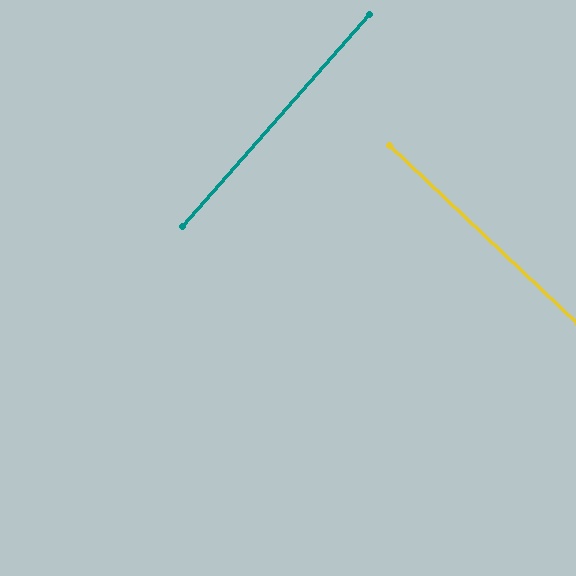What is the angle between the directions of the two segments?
Approximately 88 degrees.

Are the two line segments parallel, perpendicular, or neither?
Perpendicular — they meet at approximately 88°.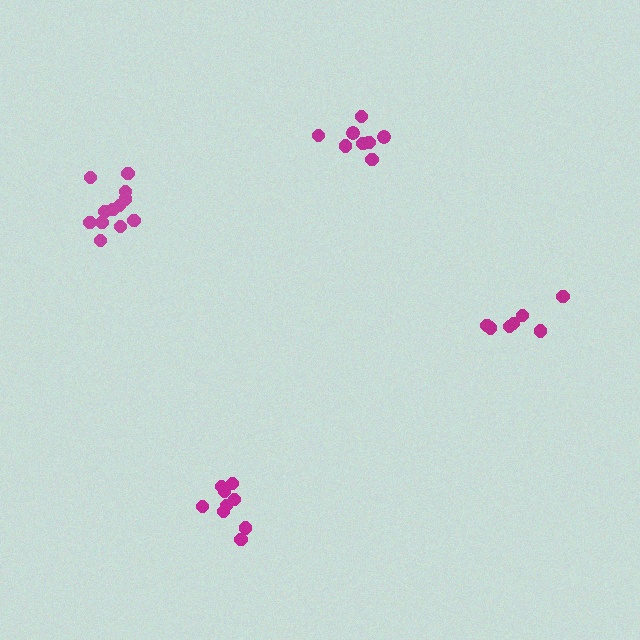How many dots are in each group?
Group 1: 12 dots, Group 2: 7 dots, Group 3: 9 dots, Group 4: 8 dots (36 total).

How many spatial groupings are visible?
There are 4 spatial groupings.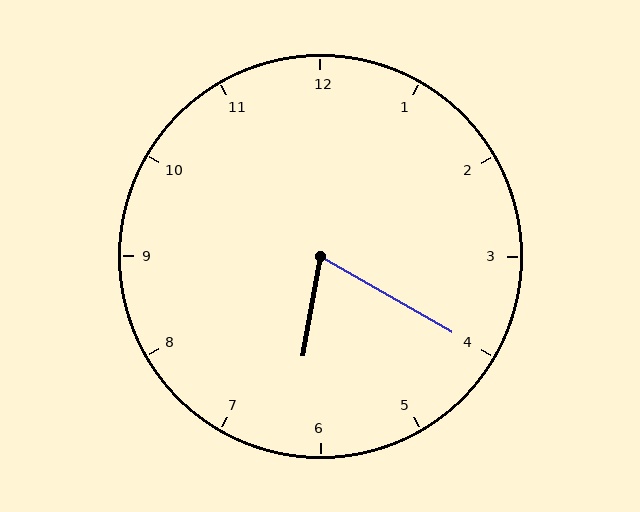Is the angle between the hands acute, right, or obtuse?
It is acute.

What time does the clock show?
6:20.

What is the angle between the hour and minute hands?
Approximately 70 degrees.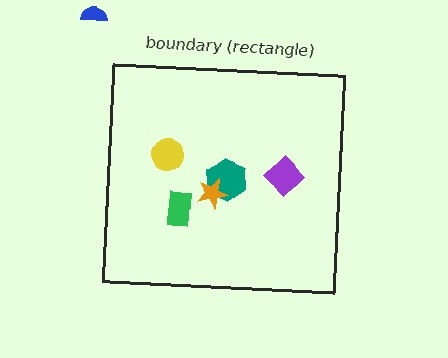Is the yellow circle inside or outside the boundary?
Inside.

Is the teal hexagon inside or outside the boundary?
Inside.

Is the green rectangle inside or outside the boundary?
Inside.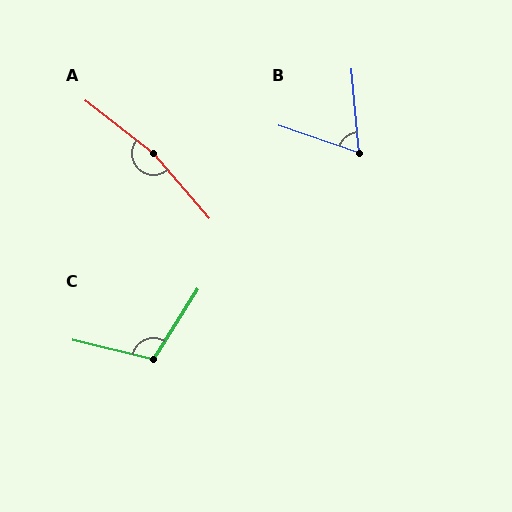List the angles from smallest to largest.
B (66°), C (109°), A (169°).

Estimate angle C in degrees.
Approximately 109 degrees.